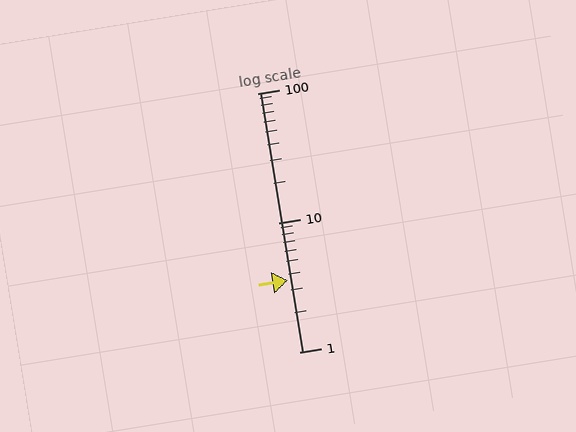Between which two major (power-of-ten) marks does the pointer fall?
The pointer is between 1 and 10.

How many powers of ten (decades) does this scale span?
The scale spans 2 decades, from 1 to 100.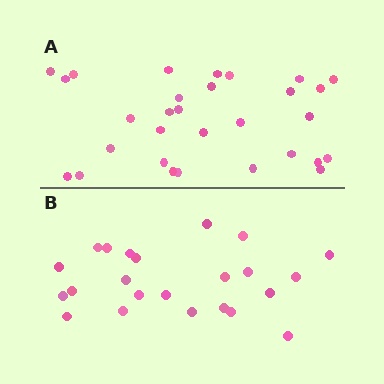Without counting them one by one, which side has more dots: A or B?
Region A (the top region) has more dots.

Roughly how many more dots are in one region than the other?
Region A has roughly 8 or so more dots than region B.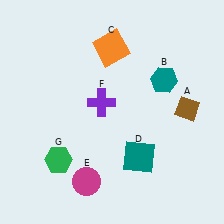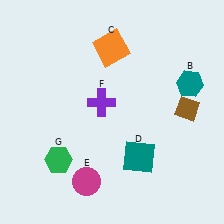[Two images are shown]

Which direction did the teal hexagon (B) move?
The teal hexagon (B) moved right.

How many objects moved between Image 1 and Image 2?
1 object moved between the two images.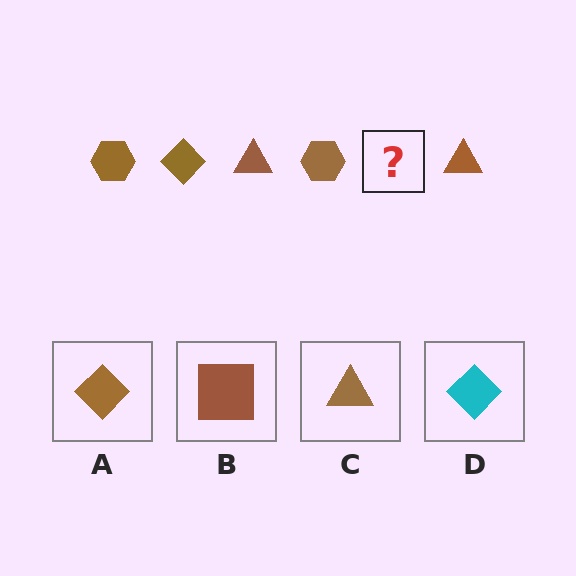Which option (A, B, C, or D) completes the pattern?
A.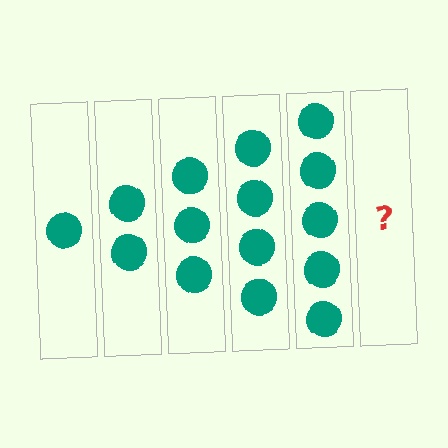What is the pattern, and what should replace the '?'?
The pattern is that each step adds one more circle. The '?' should be 6 circles.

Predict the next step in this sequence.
The next step is 6 circles.